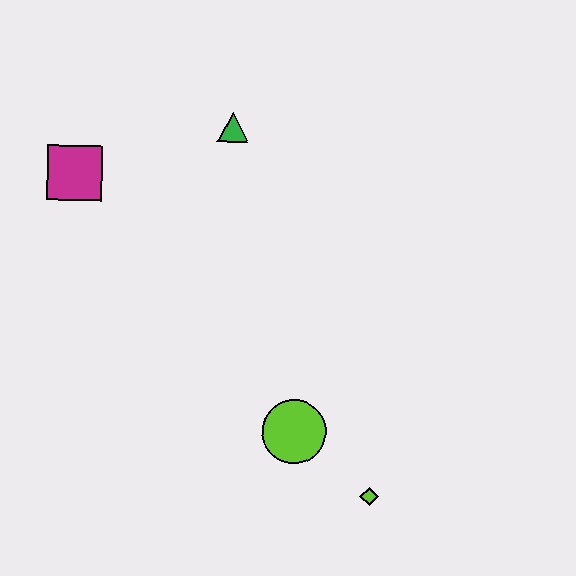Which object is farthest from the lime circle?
The magenta square is farthest from the lime circle.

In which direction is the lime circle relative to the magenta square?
The lime circle is below the magenta square.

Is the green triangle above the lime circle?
Yes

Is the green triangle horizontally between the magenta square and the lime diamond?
Yes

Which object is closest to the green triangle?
The magenta square is closest to the green triangle.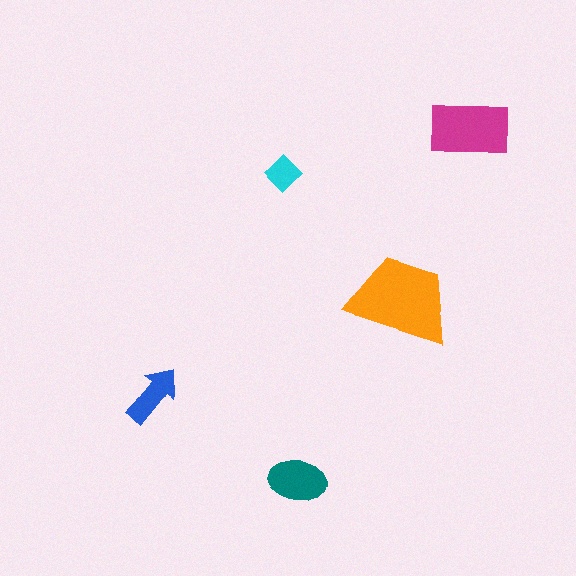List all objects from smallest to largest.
The cyan diamond, the blue arrow, the teal ellipse, the magenta rectangle, the orange trapezoid.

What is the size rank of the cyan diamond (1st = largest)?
5th.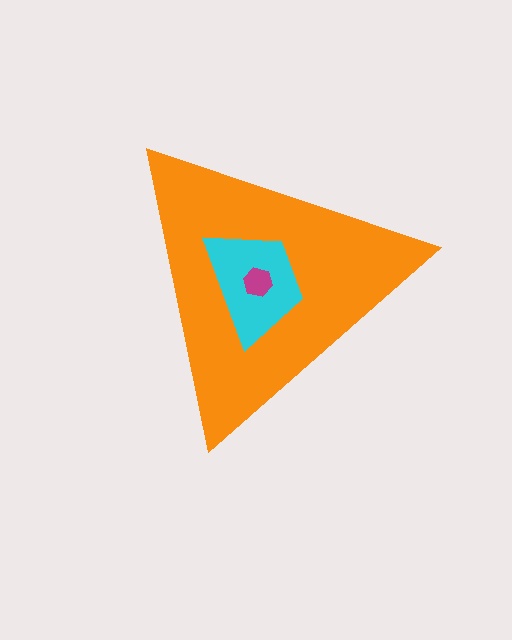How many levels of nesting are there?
3.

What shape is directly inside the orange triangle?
The cyan trapezoid.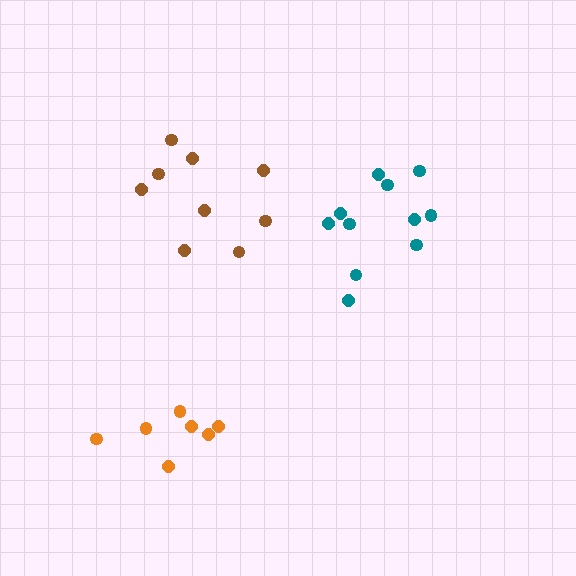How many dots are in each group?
Group 1: 9 dots, Group 2: 7 dots, Group 3: 11 dots (27 total).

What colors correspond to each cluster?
The clusters are colored: brown, orange, teal.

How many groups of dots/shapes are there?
There are 3 groups.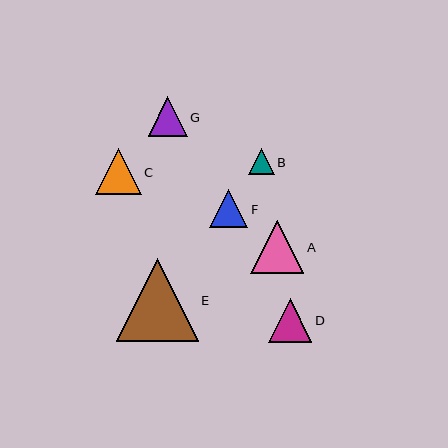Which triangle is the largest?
Triangle E is the largest with a size of approximately 82 pixels.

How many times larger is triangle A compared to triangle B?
Triangle A is approximately 2.1 times the size of triangle B.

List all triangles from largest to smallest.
From largest to smallest: E, A, C, D, G, F, B.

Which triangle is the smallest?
Triangle B is the smallest with a size of approximately 26 pixels.